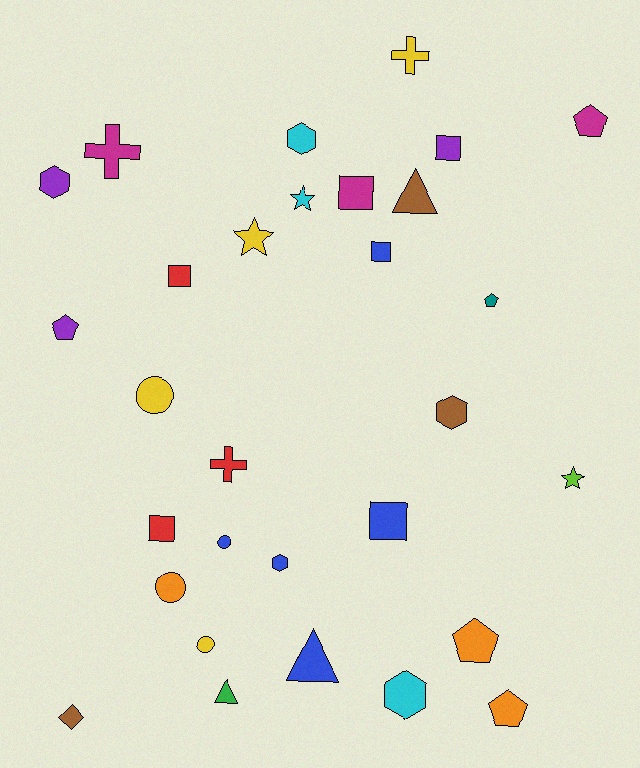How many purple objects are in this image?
There are 3 purple objects.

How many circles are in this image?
There are 4 circles.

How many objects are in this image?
There are 30 objects.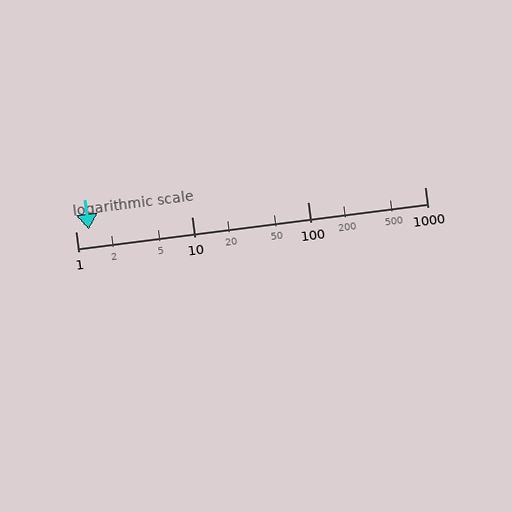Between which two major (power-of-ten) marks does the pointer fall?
The pointer is between 1 and 10.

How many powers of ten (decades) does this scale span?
The scale spans 3 decades, from 1 to 1000.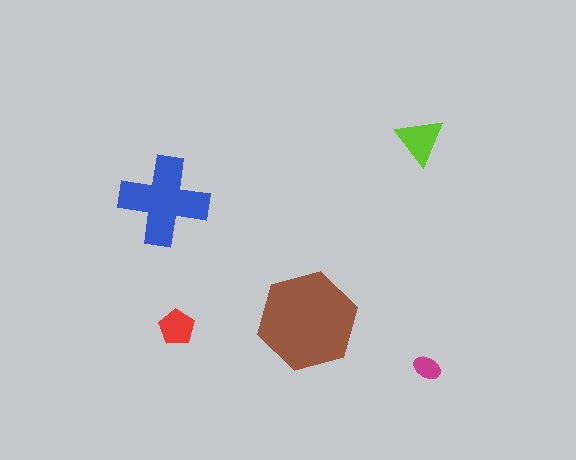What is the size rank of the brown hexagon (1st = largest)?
1st.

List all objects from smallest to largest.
The magenta ellipse, the red pentagon, the lime triangle, the blue cross, the brown hexagon.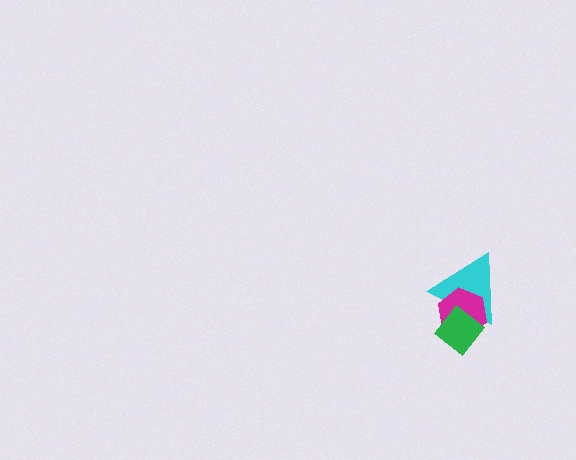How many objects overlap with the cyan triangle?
2 objects overlap with the cyan triangle.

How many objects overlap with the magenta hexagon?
2 objects overlap with the magenta hexagon.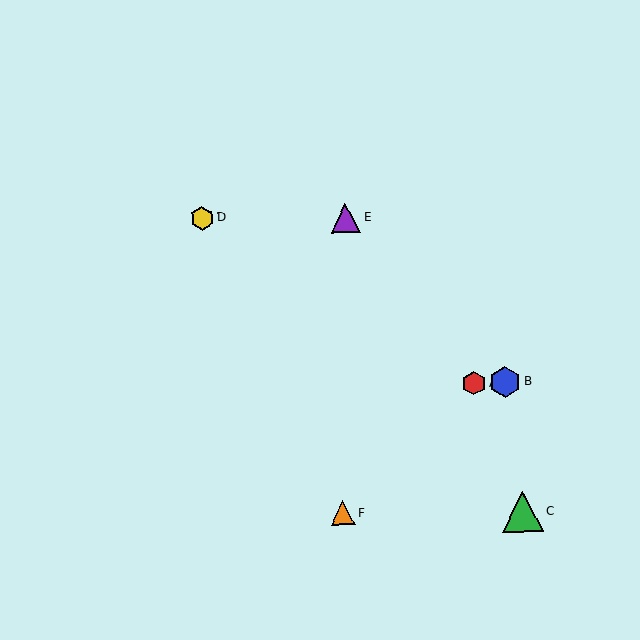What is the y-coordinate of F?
Object F is at y≈513.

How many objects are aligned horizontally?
2 objects (A, B) are aligned horizontally.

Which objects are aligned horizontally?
Objects A, B are aligned horizontally.